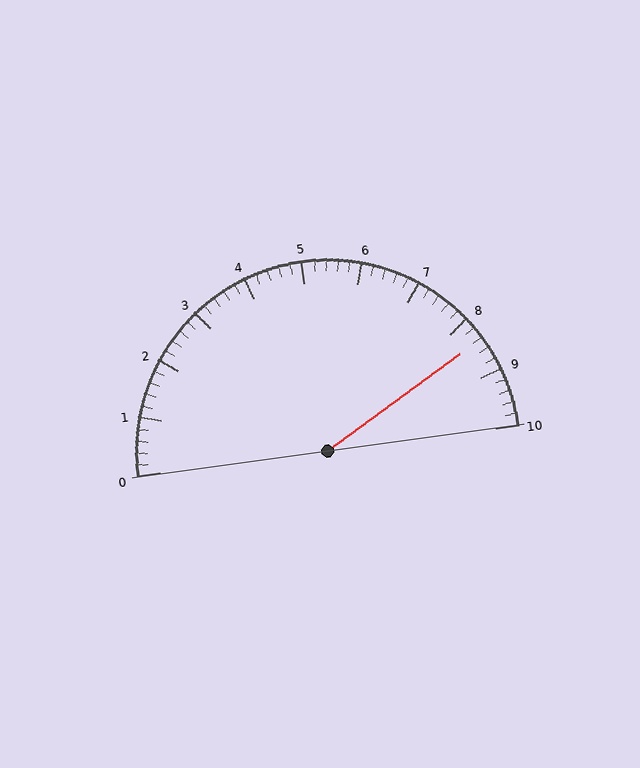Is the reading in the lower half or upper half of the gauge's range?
The reading is in the upper half of the range (0 to 10).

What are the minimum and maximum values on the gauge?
The gauge ranges from 0 to 10.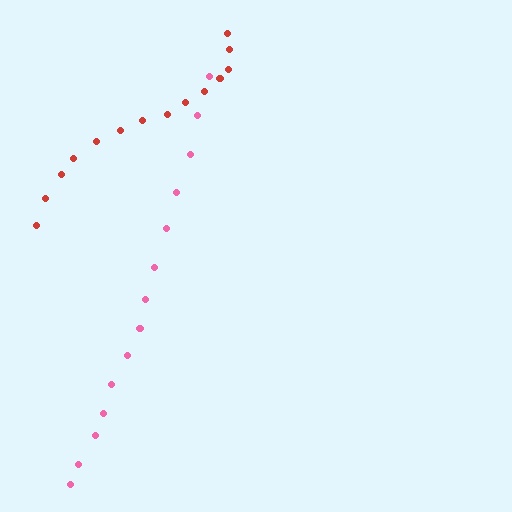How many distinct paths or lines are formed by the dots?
There are 2 distinct paths.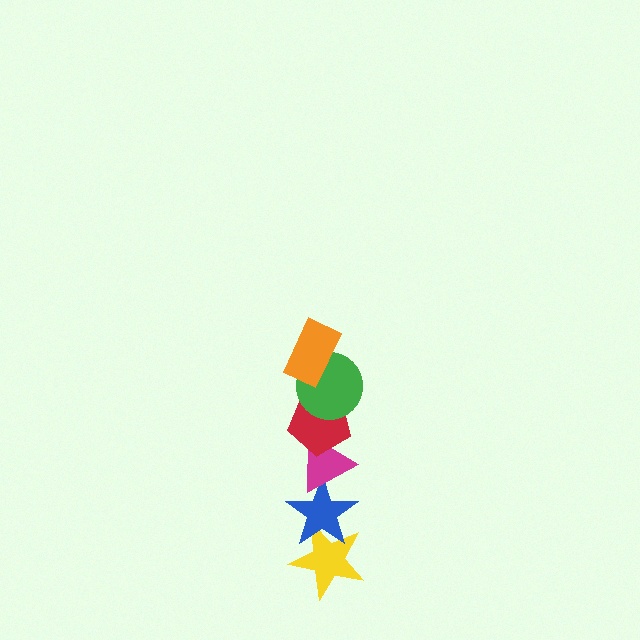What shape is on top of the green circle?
The orange rectangle is on top of the green circle.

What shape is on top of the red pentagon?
The green circle is on top of the red pentagon.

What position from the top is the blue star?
The blue star is 5th from the top.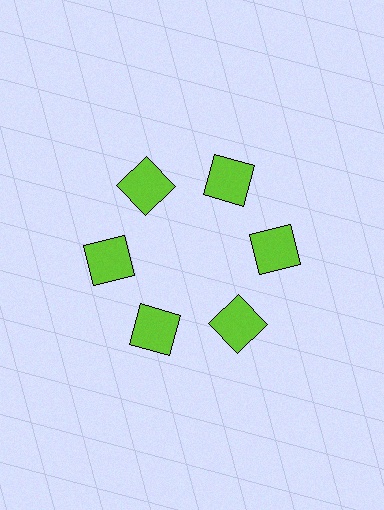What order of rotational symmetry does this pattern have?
This pattern has 6-fold rotational symmetry.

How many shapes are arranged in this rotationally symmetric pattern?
There are 6 shapes, arranged in 6 groups of 1.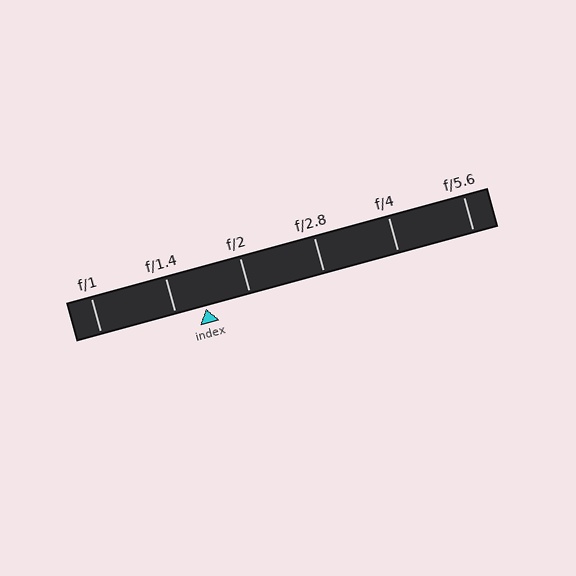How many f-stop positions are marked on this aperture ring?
There are 6 f-stop positions marked.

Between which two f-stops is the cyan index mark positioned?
The index mark is between f/1.4 and f/2.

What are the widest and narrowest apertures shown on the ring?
The widest aperture shown is f/1 and the narrowest is f/5.6.